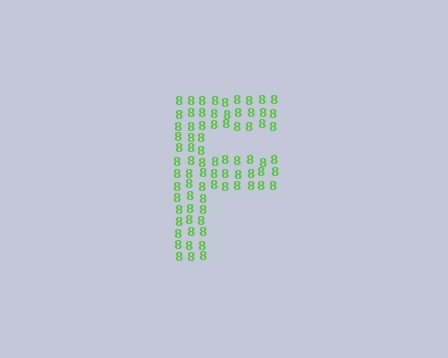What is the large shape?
The large shape is the letter F.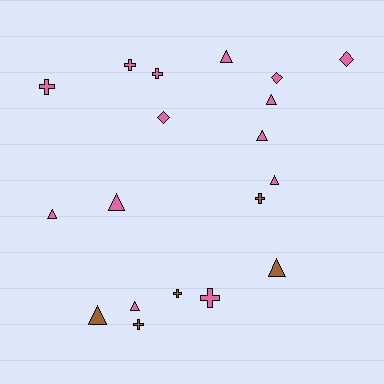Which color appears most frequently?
Pink, with 14 objects.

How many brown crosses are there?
There are 3 brown crosses.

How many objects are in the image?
There are 19 objects.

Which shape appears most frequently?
Triangle, with 9 objects.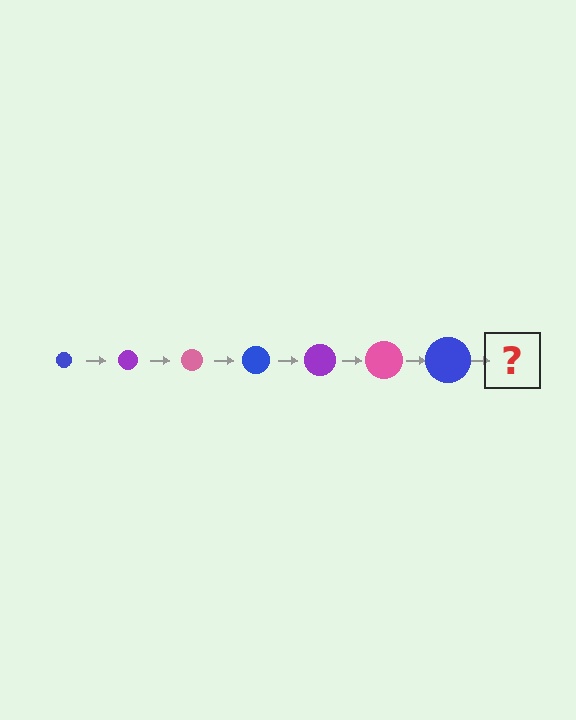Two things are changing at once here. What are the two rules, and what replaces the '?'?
The two rules are that the circle grows larger each step and the color cycles through blue, purple, and pink. The '?' should be a purple circle, larger than the previous one.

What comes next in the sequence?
The next element should be a purple circle, larger than the previous one.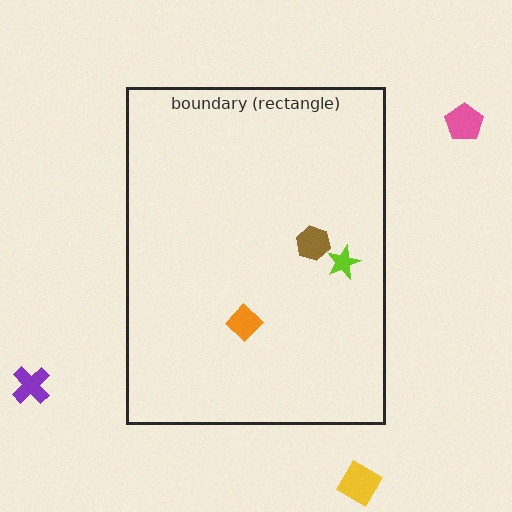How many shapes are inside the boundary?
3 inside, 3 outside.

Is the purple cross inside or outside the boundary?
Outside.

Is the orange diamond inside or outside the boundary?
Inside.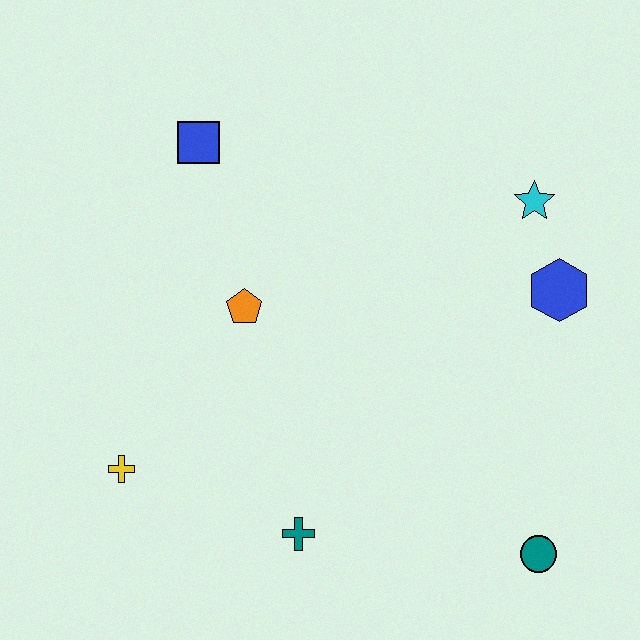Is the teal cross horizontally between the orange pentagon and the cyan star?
Yes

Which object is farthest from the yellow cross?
The cyan star is farthest from the yellow cross.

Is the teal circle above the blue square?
No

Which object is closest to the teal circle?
The teal cross is closest to the teal circle.